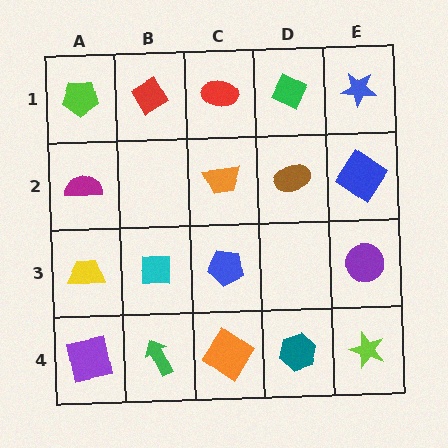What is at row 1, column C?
A red ellipse.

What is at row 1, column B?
A red diamond.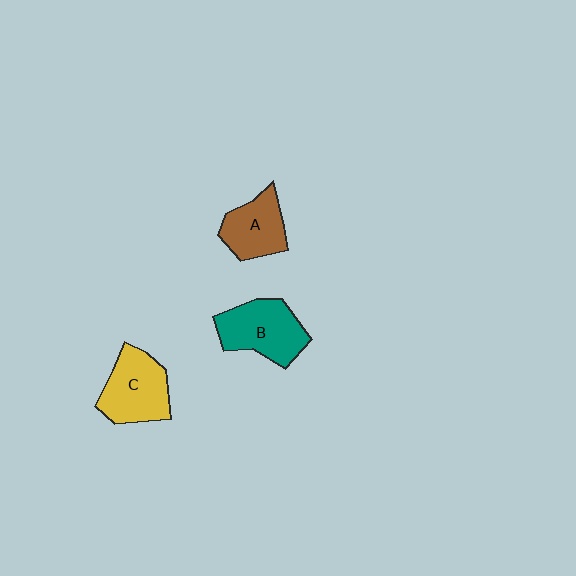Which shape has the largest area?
Shape B (teal).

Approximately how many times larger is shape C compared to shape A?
Approximately 1.3 times.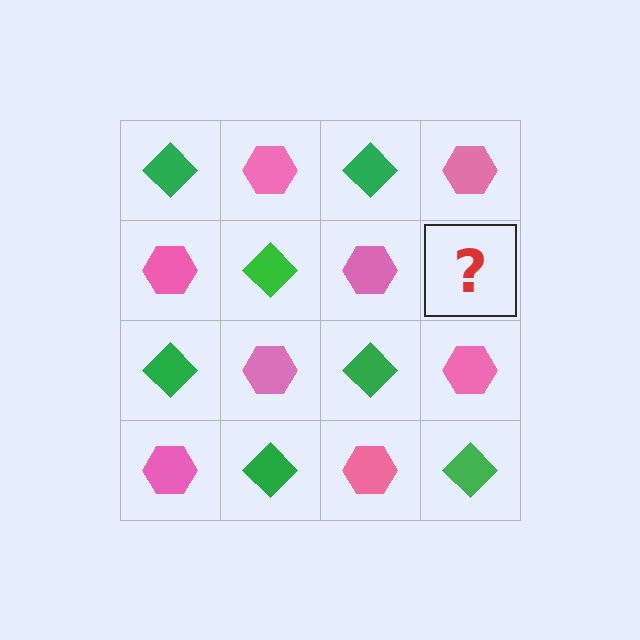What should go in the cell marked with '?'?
The missing cell should contain a green diamond.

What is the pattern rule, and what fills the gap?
The rule is that it alternates green diamond and pink hexagon in a checkerboard pattern. The gap should be filled with a green diamond.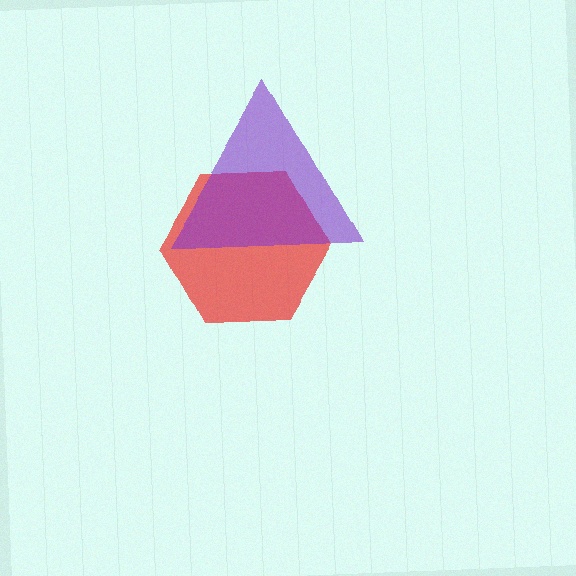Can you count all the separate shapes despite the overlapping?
Yes, there are 2 separate shapes.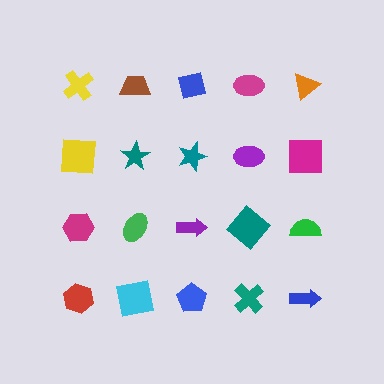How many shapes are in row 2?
5 shapes.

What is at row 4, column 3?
A blue pentagon.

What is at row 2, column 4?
A purple ellipse.